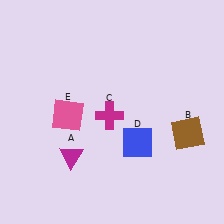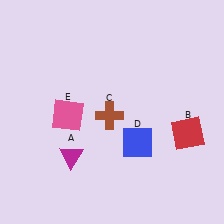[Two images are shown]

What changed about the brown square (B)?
In Image 1, B is brown. In Image 2, it changed to red.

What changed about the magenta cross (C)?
In Image 1, C is magenta. In Image 2, it changed to brown.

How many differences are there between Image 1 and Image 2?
There are 2 differences between the two images.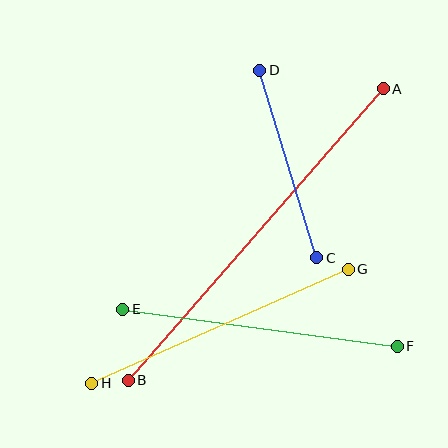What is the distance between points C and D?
The distance is approximately 196 pixels.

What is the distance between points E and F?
The distance is approximately 277 pixels.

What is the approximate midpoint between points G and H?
The midpoint is at approximately (220, 326) pixels.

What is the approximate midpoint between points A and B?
The midpoint is at approximately (256, 235) pixels.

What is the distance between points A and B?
The distance is approximately 388 pixels.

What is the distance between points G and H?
The distance is approximately 281 pixels.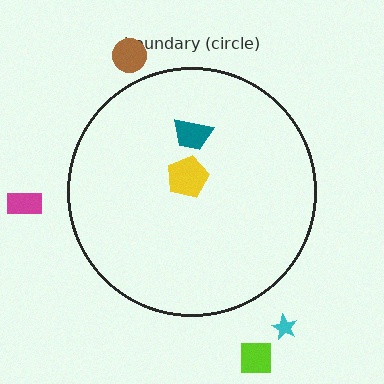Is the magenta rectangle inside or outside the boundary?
Outside.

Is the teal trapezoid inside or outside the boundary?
Inside.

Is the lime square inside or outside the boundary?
Outside.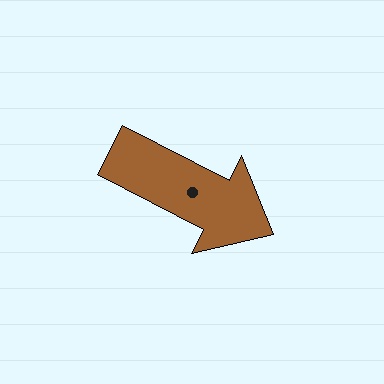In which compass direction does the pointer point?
Southeast.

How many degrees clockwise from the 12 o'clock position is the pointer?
Approximately 117 degrees.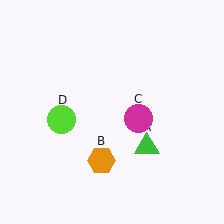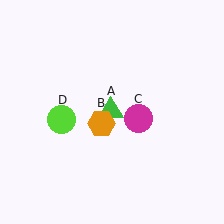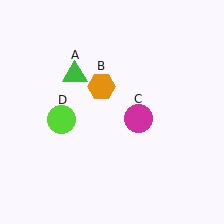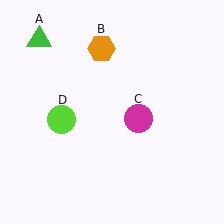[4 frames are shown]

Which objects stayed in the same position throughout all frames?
Magenta circle (object C) and lime circle (object D) remained stationary.